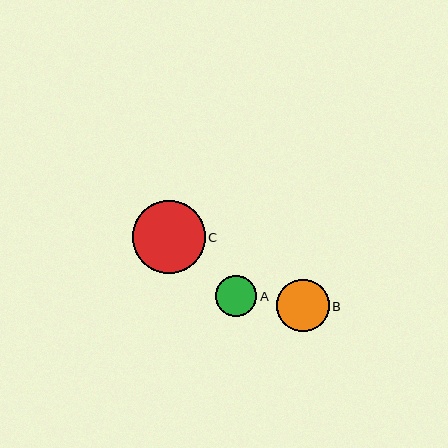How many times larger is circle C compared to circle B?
Circle C is approximately 1.4 times the size of circle B.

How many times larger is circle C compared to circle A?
Circle C is approximately 1.8 times the size of circle A.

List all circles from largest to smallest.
From largest to smallest: C, B, A.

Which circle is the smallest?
Circle A is the smallest with a size of approximately 41 pixels.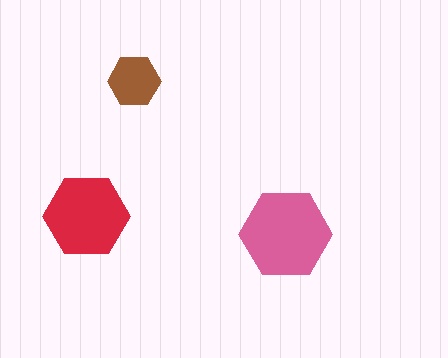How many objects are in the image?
There are 3 objects in the image.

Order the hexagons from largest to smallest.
the pink one, the red one, the brown one.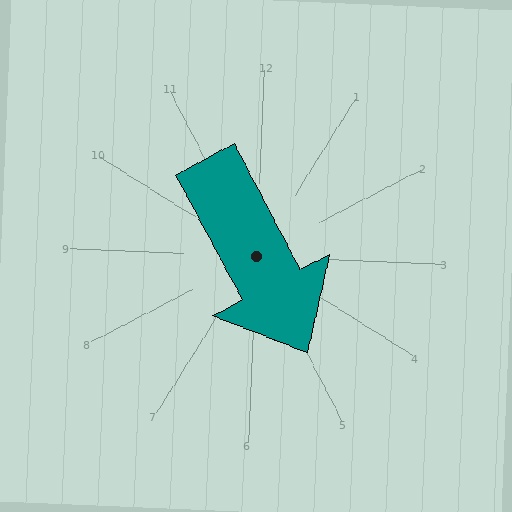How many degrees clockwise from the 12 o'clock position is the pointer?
Approximately 150 degrees.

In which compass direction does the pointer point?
Southeast.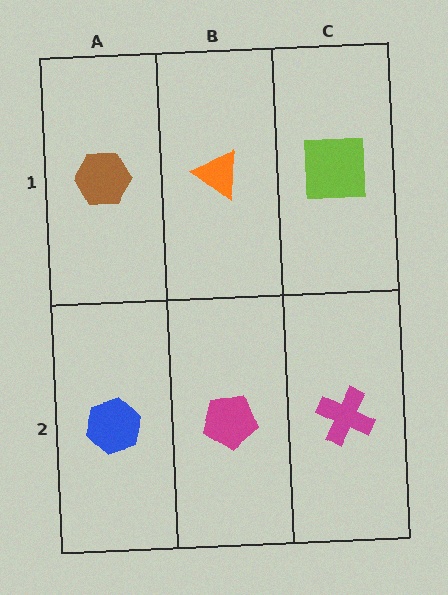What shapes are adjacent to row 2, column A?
A brown hexagon (row 1, column A), a magenta pentagon (row 2, column B).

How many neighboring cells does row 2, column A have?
2.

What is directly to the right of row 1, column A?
An orange triangle.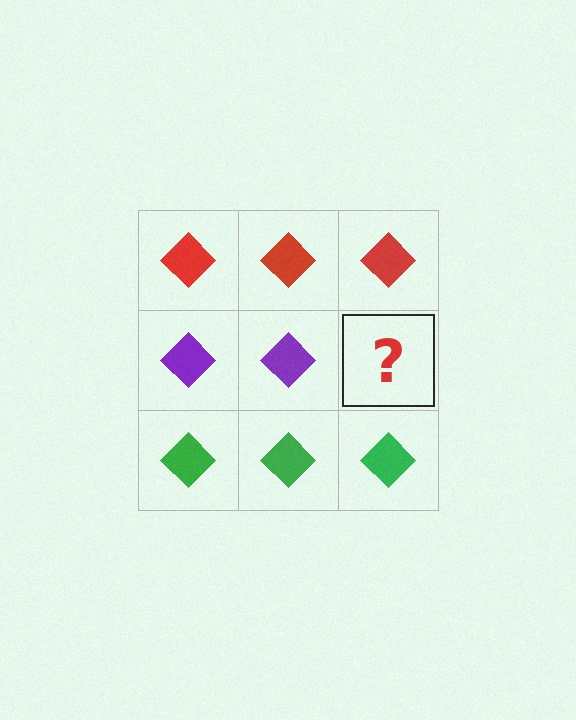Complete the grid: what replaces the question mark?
The question mark should be replaced with a purple diamond.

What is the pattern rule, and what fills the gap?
The rule is that each row has a consistent color. The gap should be filled with a purple diamond.